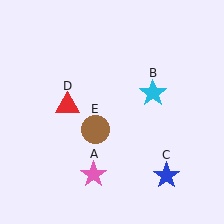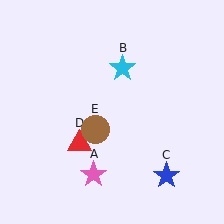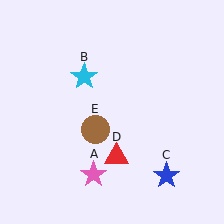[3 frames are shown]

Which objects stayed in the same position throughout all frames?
Pink star (object A) and blue star (object C) and brown circle (object E) remained stationary.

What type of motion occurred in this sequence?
The cyan star (object B), red triangle (object D) rotated counterclockwise around the center of the scene.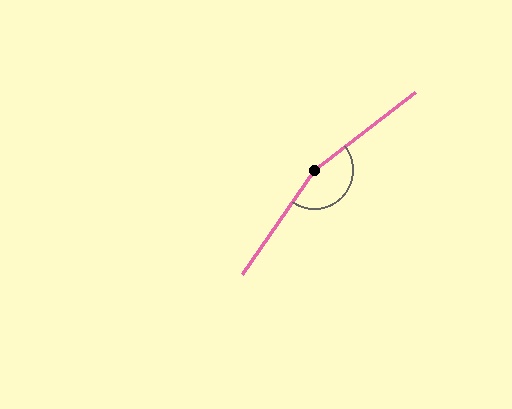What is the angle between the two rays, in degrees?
Approximately 162 degrees.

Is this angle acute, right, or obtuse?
It is obtuse.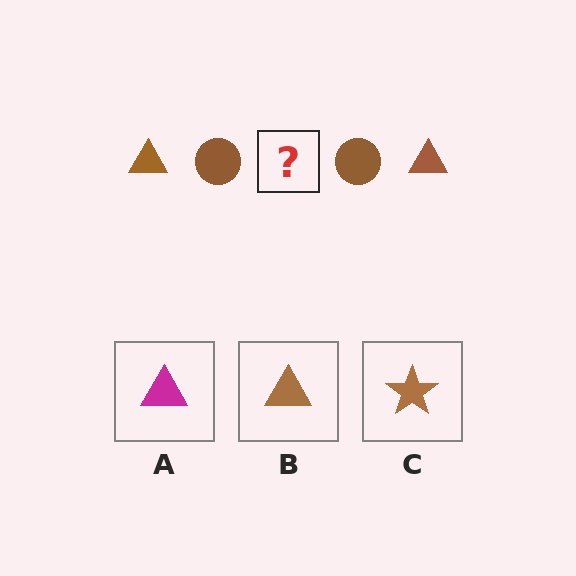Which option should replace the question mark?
Option B.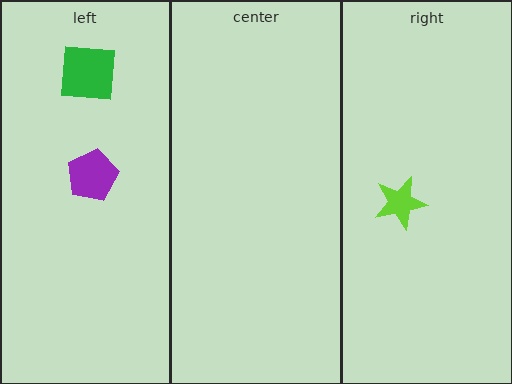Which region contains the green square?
The left region.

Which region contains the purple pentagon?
The left region.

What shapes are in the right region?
The lime star.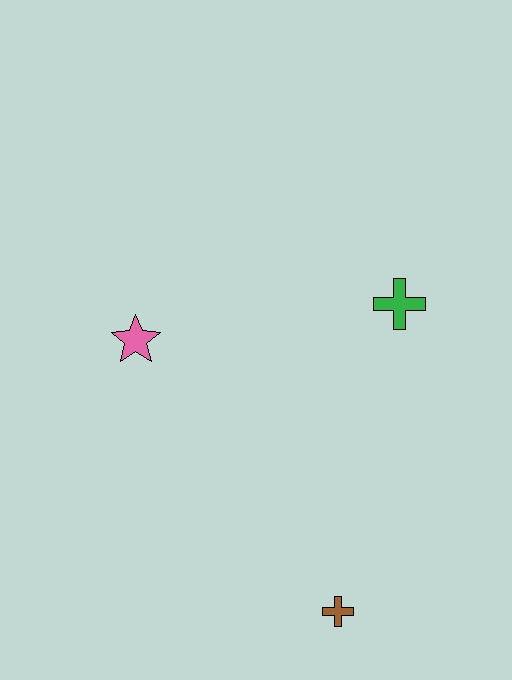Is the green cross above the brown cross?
Yes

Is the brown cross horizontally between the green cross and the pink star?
Yes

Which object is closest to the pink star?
The green cross is closest to the pink star.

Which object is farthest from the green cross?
The brown cross is farthest from the green cross.